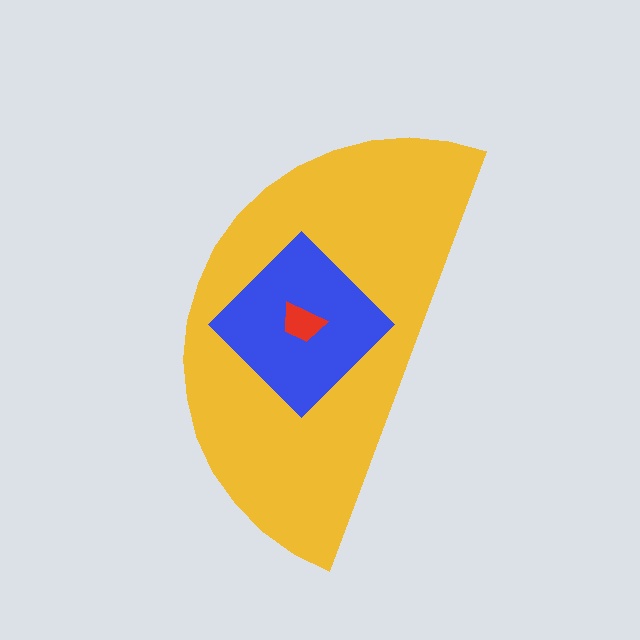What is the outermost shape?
The yellow semicircle.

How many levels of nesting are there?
3.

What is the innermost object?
The red trapezoid.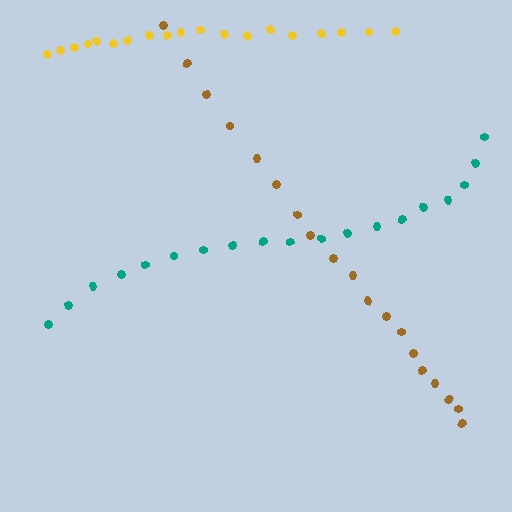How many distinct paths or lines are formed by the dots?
There are 3 distinct paths.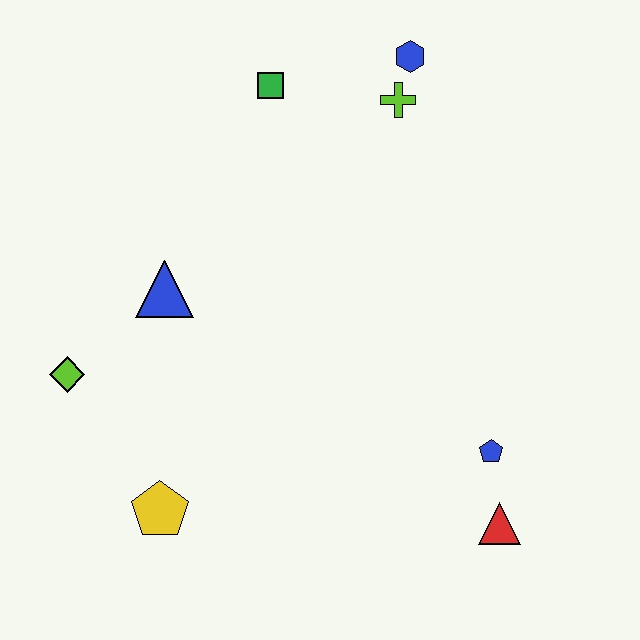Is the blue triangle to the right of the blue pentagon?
No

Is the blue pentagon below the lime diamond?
Yes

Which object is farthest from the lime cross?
The yellow pentagon is farthest from the lime cross.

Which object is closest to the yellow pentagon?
The lime diamond is closest to the yellow pentagon.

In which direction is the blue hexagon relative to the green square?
The blue hexagon is to the right of the green square.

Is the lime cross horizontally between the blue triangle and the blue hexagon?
Yes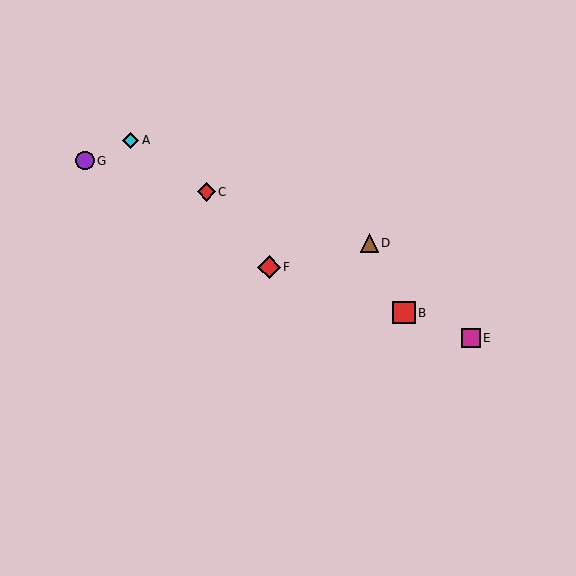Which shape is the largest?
The red diamond (labeled F) is the largest.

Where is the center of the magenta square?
The center of the magenta square is at (471, 338).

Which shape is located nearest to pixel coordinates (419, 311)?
The red square (labeled B) at (404, 313) is nearest to that location.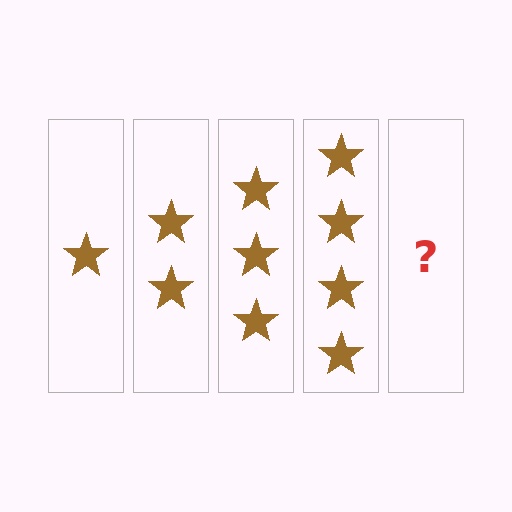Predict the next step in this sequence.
The next step is 5 stars.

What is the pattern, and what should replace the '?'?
The pattern is that each step adds one more star. The '?' should be 5 stars.